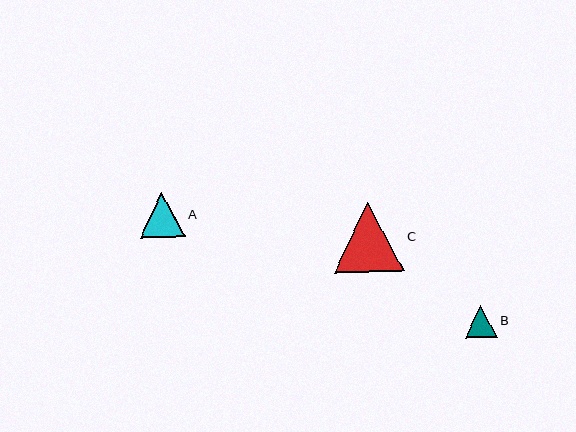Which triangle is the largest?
Triangle C is the largest with a size of approximately 70 pixels.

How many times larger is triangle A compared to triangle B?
Triangle A is approximately 1.4 times the size of triangle B.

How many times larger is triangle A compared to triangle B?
Triangle A is approximately 1.4 times the size of triangle B.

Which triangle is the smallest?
Triangle B is the smallest with a size of approximately 32 pixels.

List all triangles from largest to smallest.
From largest to smallest: C, A, B.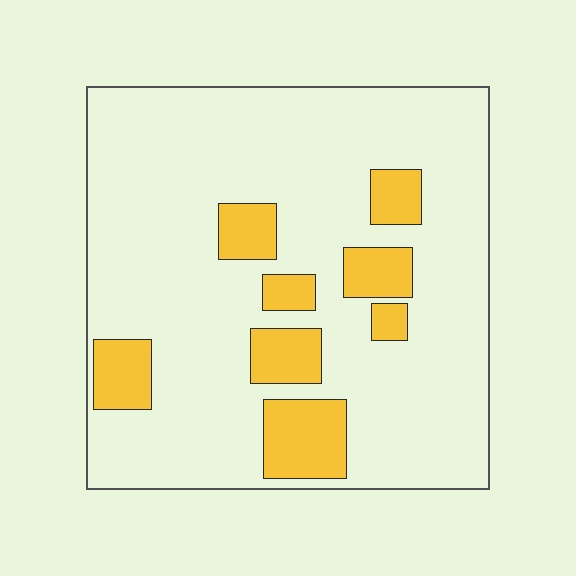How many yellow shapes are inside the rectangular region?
8.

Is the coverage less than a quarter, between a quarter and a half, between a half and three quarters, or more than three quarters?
Less than a quarter.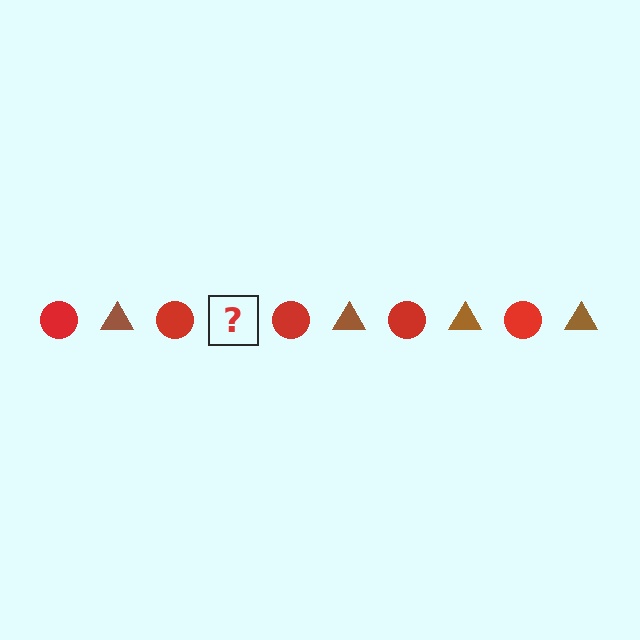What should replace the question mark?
The question mark should be replaced with a brown triangle.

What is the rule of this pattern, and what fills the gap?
The rule is that the pattern alternates between red circle and brown triangle. The gap should be filled with a brown triangle.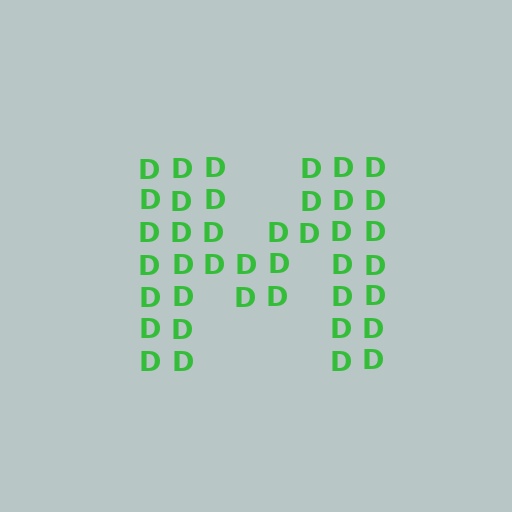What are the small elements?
The small elements are letter D's.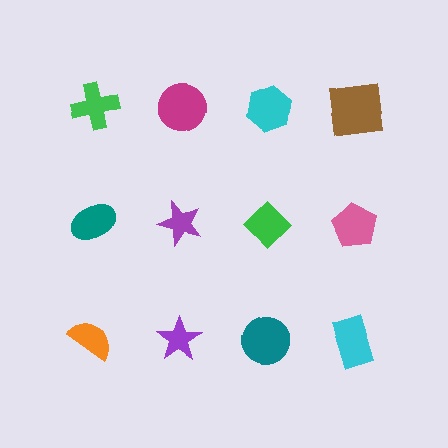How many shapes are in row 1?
4 shapes.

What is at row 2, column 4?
A pink pentagon.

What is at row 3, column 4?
A cyan rectangle.